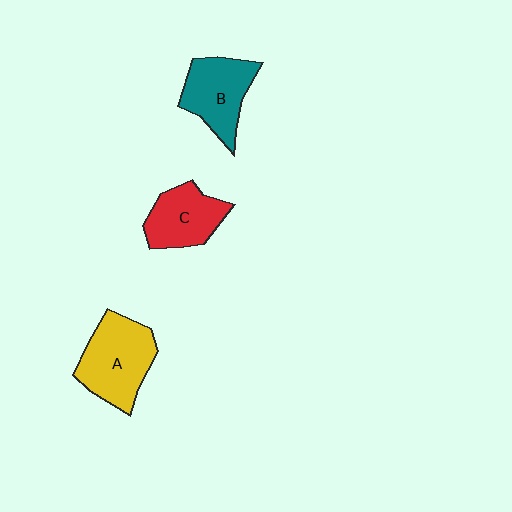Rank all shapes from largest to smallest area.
From largest to smallest: A (yellow), B (teal), C (red).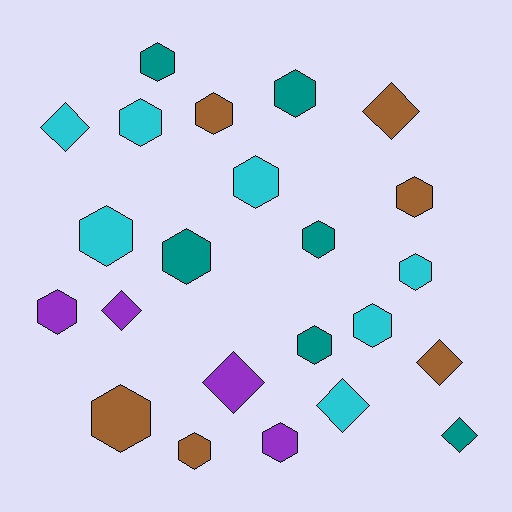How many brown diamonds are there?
There are 2 brown diamonds.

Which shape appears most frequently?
Hexagon, with 16 objects.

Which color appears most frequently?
Cyan, with 7 objects.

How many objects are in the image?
There are 23 objects.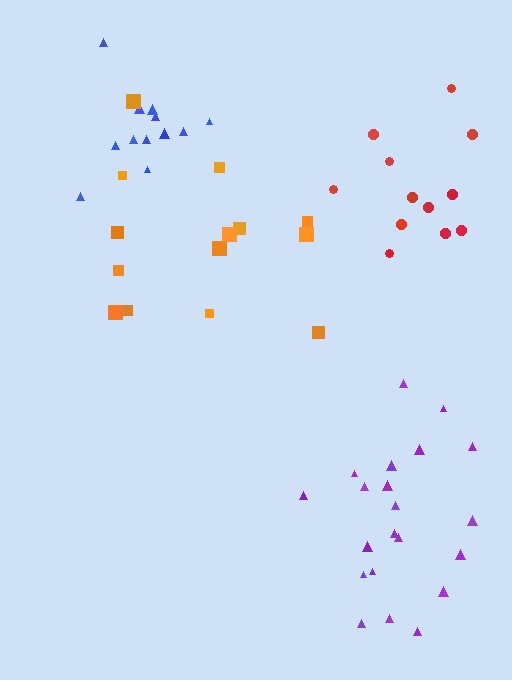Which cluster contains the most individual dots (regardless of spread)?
Purple (21).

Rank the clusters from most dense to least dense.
blue, purple, red, orange.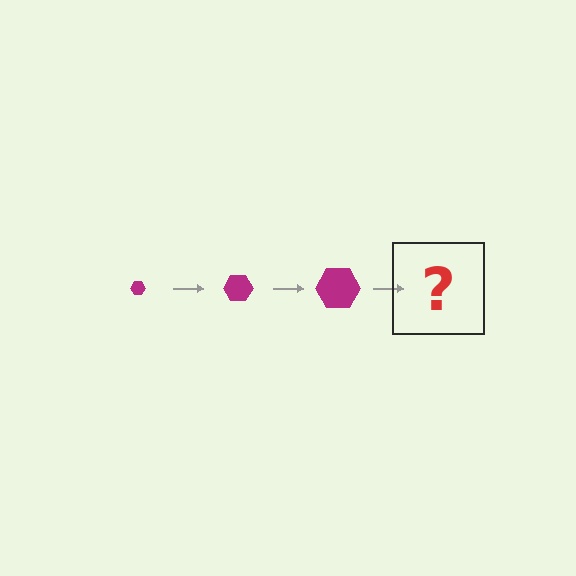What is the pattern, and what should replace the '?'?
The pattern is that the hexagon gets progressively larger each step. The '?' should be a magenta hexagon, larger than the previous one.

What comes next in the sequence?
The next element should be a magenta hexagon, larger than the previous one.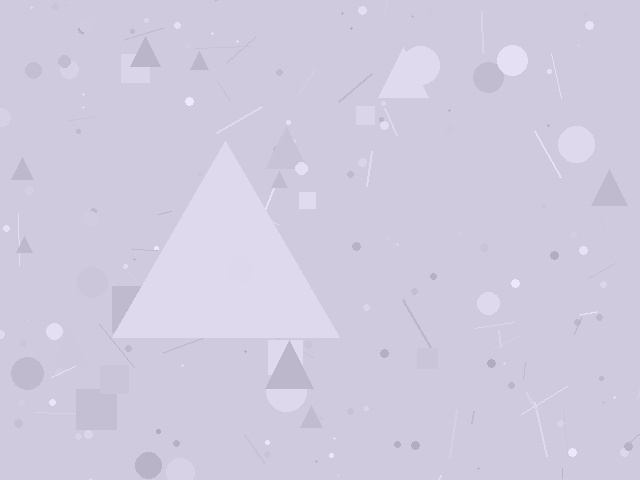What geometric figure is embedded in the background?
A triangle is embedded in the background.